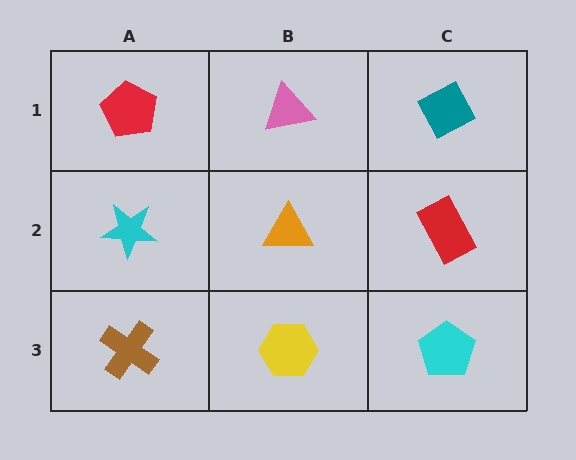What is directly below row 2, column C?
A cyan pentagon.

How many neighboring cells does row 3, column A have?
2.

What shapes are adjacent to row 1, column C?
A red rectangle (row 2, column C), a pink triangle (row 1, column B).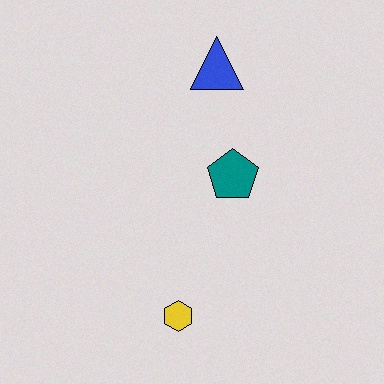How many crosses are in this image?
There are no crosses.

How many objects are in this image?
There are 3 objects.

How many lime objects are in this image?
There are no lime objects.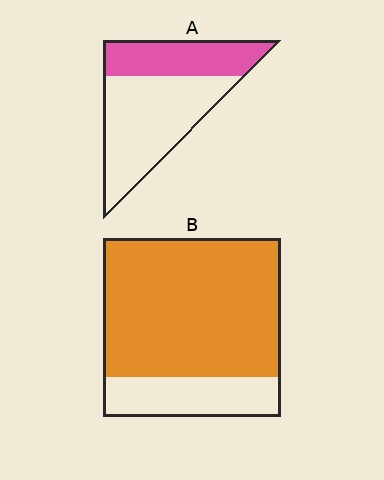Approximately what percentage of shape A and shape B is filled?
A is approximately 35% and B is approximately 80%.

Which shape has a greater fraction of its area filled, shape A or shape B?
Shape B.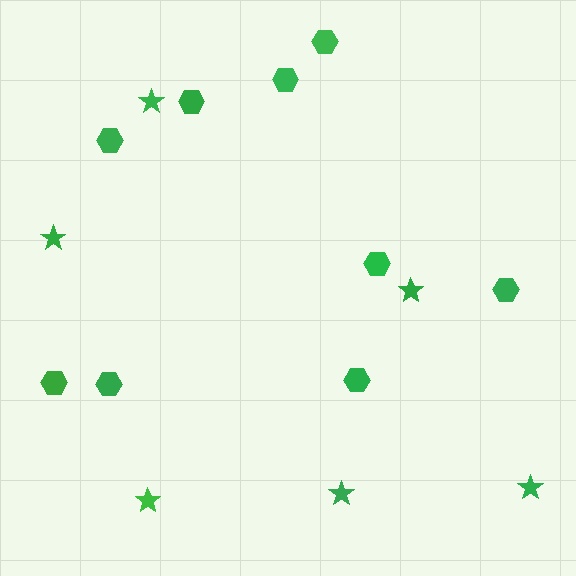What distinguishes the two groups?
There are 2 groups: one group of hexagons (9) and one group of stars (6).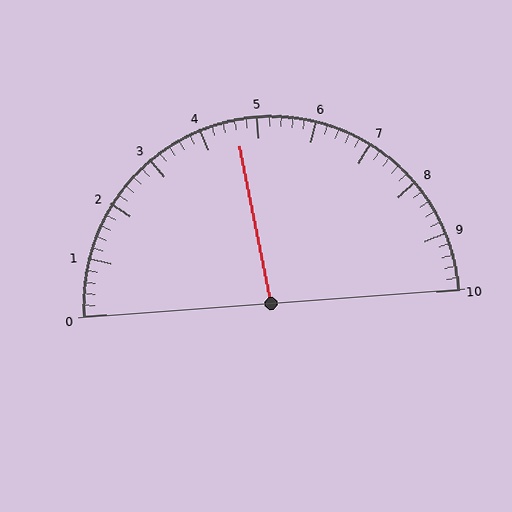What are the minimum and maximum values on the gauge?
The gauge ranges from 0 to 10.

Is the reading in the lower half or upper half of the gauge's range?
The reading is in the lower half of the range (0 to 10).